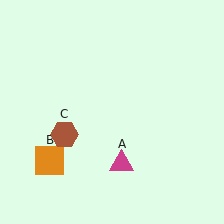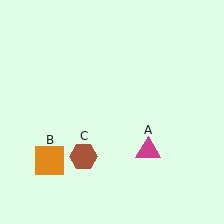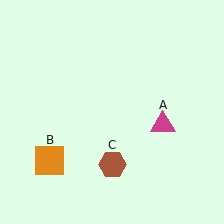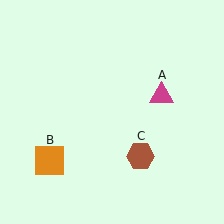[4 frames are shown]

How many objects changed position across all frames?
2 objects changed position: magenta triangle (object A), brown hexagon (object C).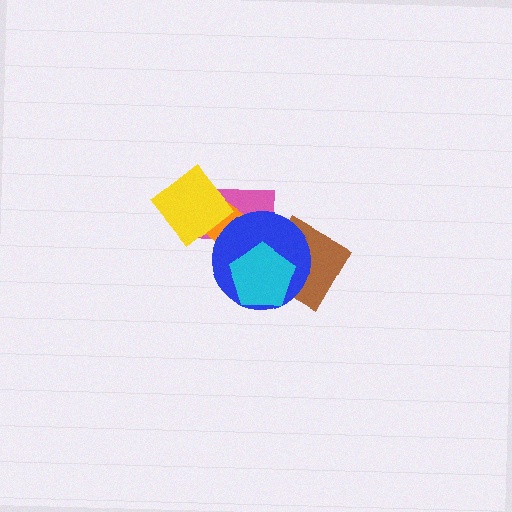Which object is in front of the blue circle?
The cyan pentagon is in front of the blue circle.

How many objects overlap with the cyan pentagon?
2 objects overlap with the cyan pentagon.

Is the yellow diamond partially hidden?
No, no other shape covers it.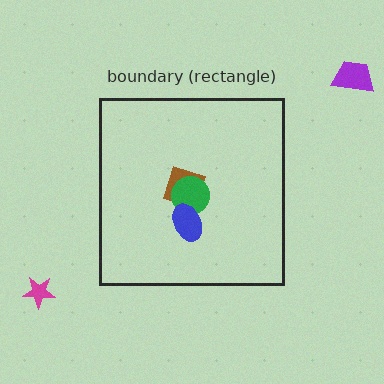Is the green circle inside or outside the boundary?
Inside.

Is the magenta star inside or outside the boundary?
Outside.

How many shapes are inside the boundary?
3 inside, 2 outside.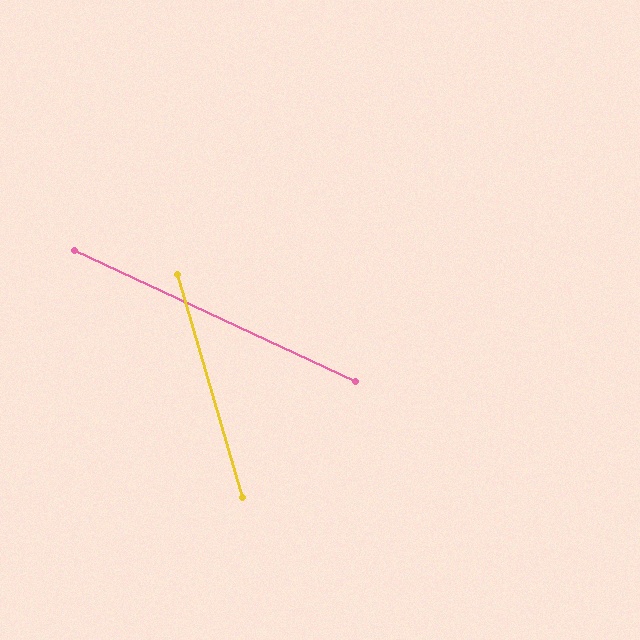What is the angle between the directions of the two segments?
Approximately 49 degrees.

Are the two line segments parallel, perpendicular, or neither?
Neither parallel nor perpendicular — they differ by about 49°.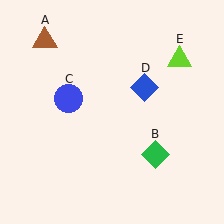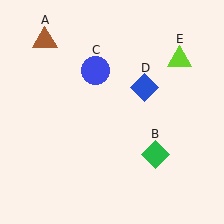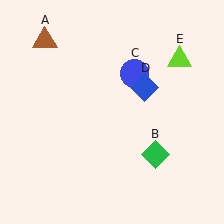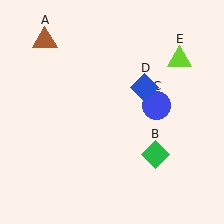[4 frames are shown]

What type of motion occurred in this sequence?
The blue circle (object C) rotated clockwise around the center of the scene.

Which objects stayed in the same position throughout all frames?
Brown triangle (object A) and green diamond (object B) and blue diamond (object D) and lime triangle (object E) remained stationary.